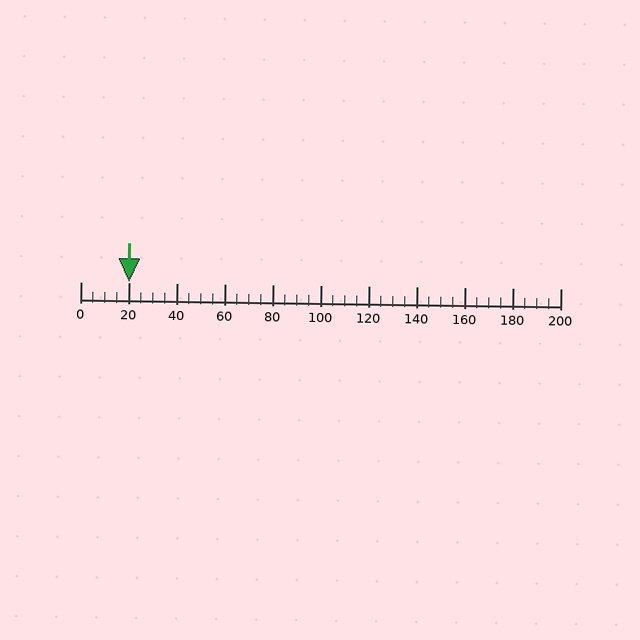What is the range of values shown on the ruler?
The ruler shows values from 0 to 200.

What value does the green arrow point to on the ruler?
The green arrow points to approximately 20.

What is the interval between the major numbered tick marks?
The major tick marks are spaced 20 units apart.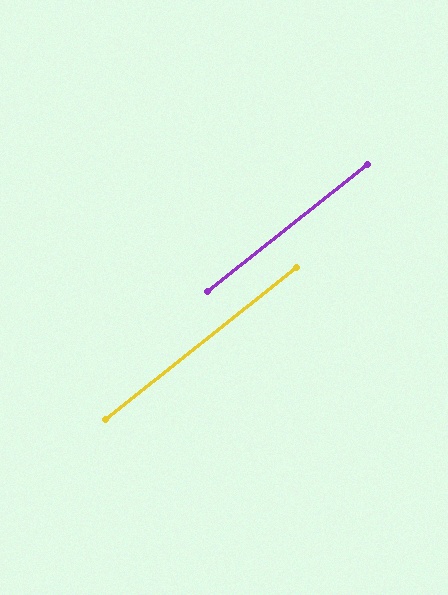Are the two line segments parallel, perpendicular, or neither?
Parallel — their directions differ by only 0.1°.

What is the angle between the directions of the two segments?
Approximately 0 degrees.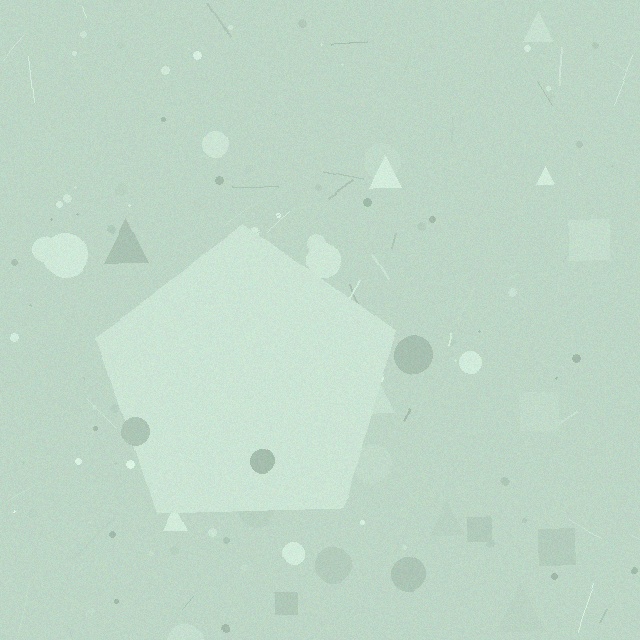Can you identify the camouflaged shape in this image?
The camouflaged shape is a pentagon.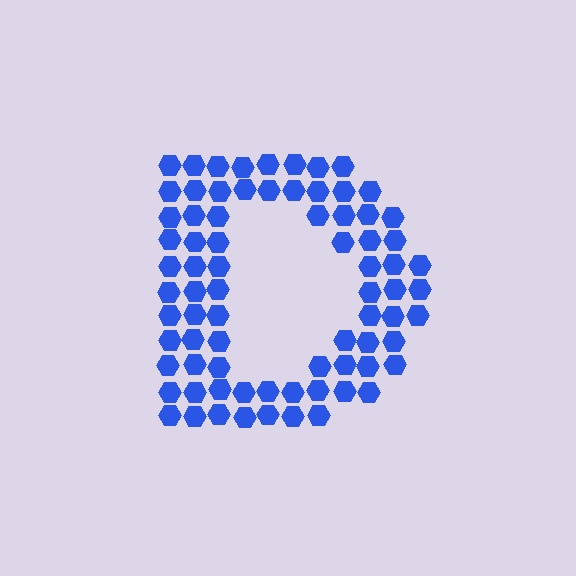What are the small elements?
The small elements are hexagons.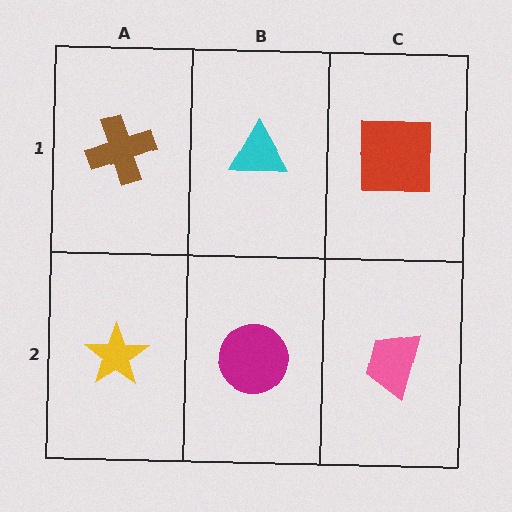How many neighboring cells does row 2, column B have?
3.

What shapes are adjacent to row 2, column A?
A brown cross (row 1, column A), a magenta circle (row 2, column B).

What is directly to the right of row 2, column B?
A pink trapezoid.